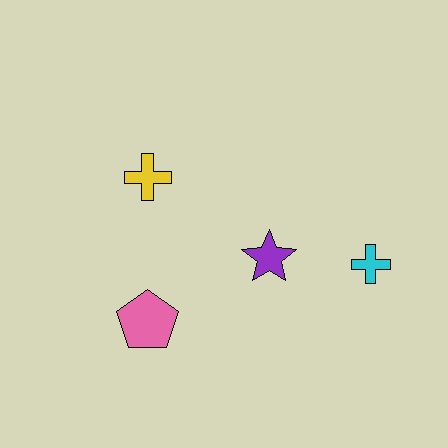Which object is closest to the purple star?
The cyan cross is closest to the purple star.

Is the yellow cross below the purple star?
No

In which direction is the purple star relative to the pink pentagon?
The purple star is to the right of the pink pentagon.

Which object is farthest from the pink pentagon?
The cyan cross is farthest from the pink pentagon.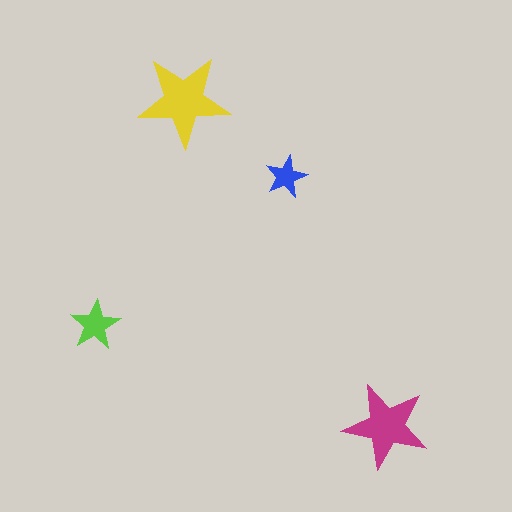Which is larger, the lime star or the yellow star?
The yellow one.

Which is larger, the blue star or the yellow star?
The yellow one.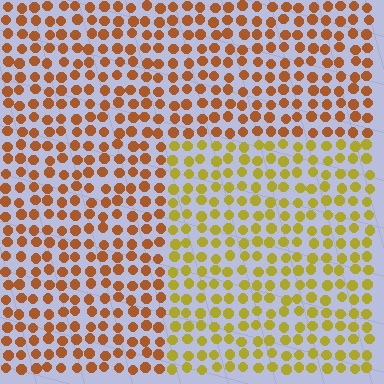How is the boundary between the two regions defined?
The boundary is defined purely by a slight shift in hue (about 37 degrees). Spacing, size, and orientation are identical on both sides.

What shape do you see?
I see a rectangle.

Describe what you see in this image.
The image is filled with small brown elements in a uniform arrangement. A rectangle-shaped region is visible where the elements are tinted to a slightly different hue, forming a subtle color boundary.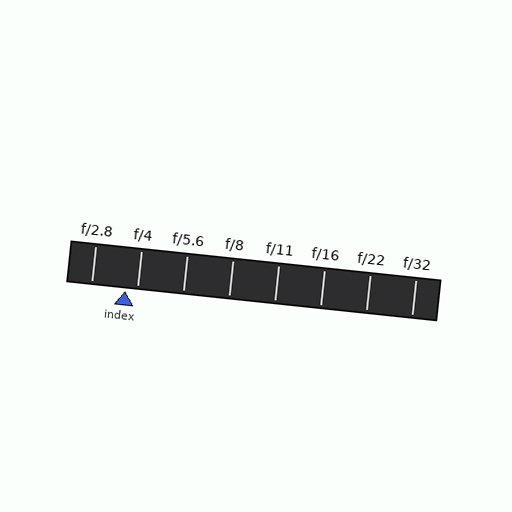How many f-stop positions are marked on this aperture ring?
There are 8 f-stop positions marked.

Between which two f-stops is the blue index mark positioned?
The index mark is between f/2.8 and f/4.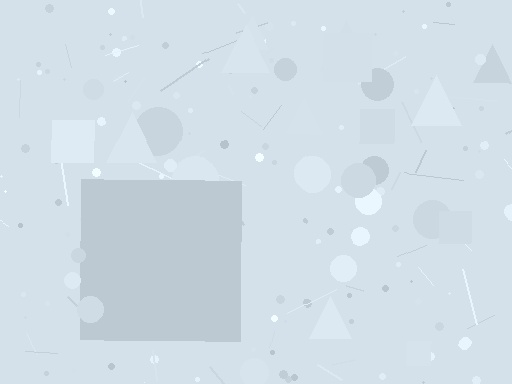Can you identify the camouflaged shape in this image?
The camouflaged shape is a square.